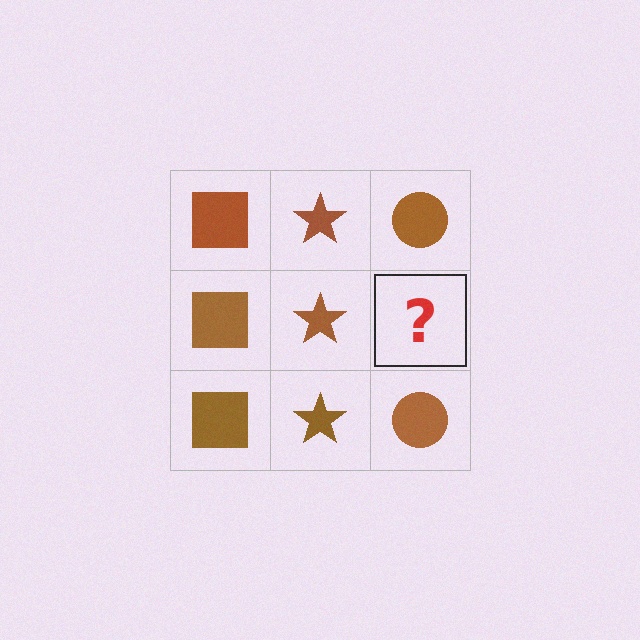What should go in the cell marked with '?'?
The missing cell should contain a brown circle.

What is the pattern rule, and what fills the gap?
The rule is that each column has a consistent shape. The gap should be filled with a brown circle.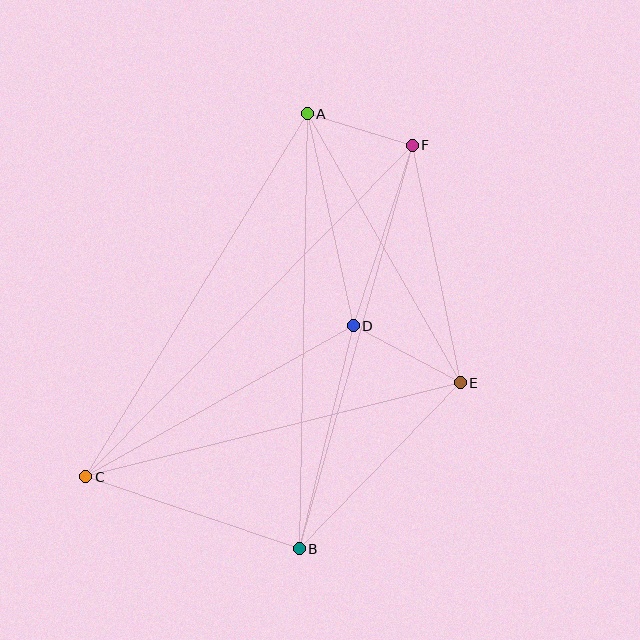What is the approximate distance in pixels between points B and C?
The distance between B and C is approximately 225 pixels.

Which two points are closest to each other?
Points A and F are closest to each other.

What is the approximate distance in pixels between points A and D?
The distance between A and D is approximately 217 pixels.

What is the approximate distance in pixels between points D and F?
The distance between D and F is approximately 190 pixels.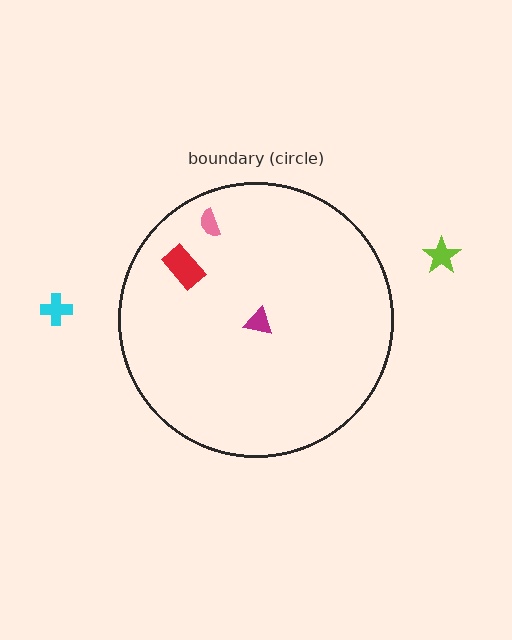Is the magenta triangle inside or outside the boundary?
Inside.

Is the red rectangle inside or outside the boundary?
Inside.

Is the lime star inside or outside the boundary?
Outside.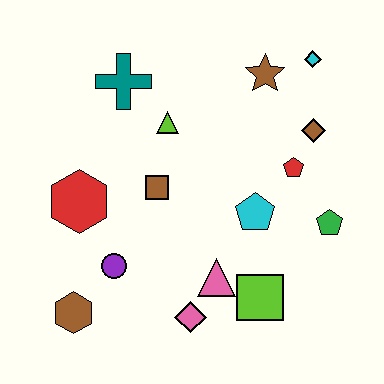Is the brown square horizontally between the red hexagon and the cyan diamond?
Yes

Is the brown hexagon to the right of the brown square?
No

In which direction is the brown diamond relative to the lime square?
The brown diamond is above the lime square.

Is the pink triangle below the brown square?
Yes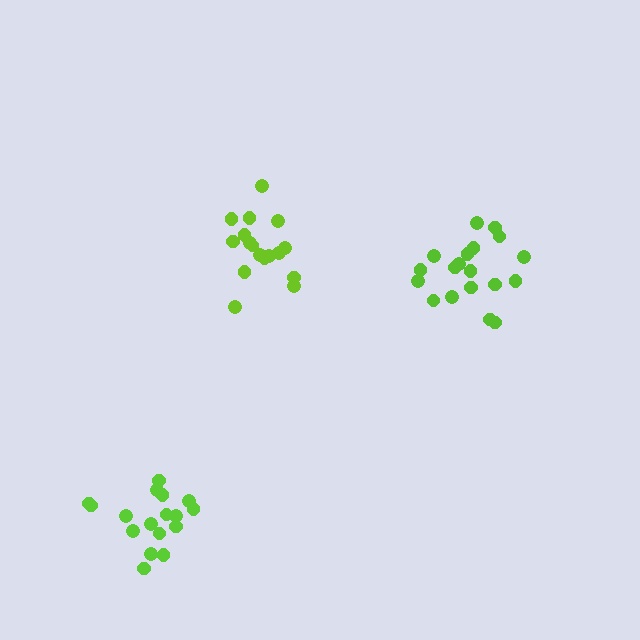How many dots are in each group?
Group 1: 17 dots, Group 2: 17 dots, Group 3: 19 dots (53 total).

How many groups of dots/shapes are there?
There are 3 groups.